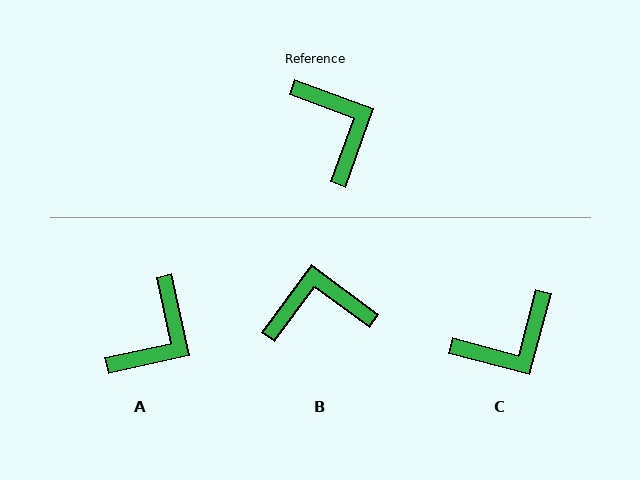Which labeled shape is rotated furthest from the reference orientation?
C, about 85 degrees away.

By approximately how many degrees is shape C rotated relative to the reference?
Approximately 85 degrees clockwise.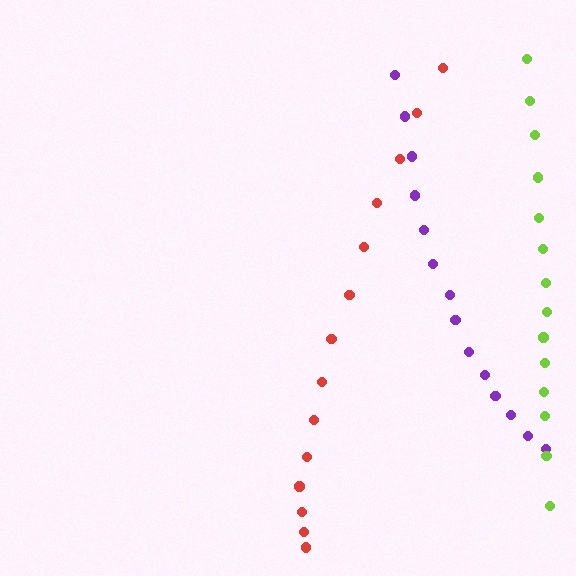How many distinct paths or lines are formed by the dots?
There are 3 distinct paths.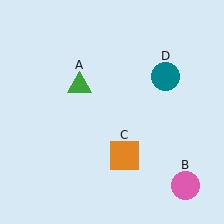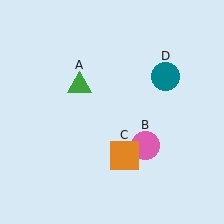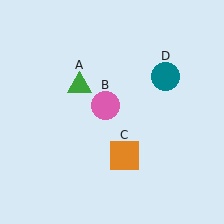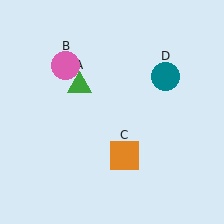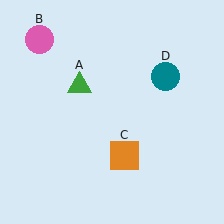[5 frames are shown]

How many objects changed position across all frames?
1 object changed position: pink circle (object B).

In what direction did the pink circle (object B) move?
The pink circle (object B) moved up and to the left.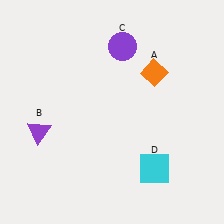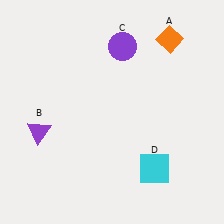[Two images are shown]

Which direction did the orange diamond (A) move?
The orange diamond (A) moved up.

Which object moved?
The orange diamond (A) moved up.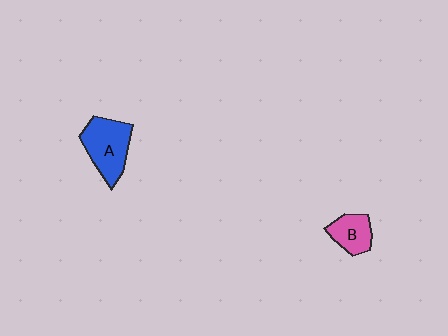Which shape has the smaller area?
Shape B (pink).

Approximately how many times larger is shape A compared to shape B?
Approximately 1.6 times.